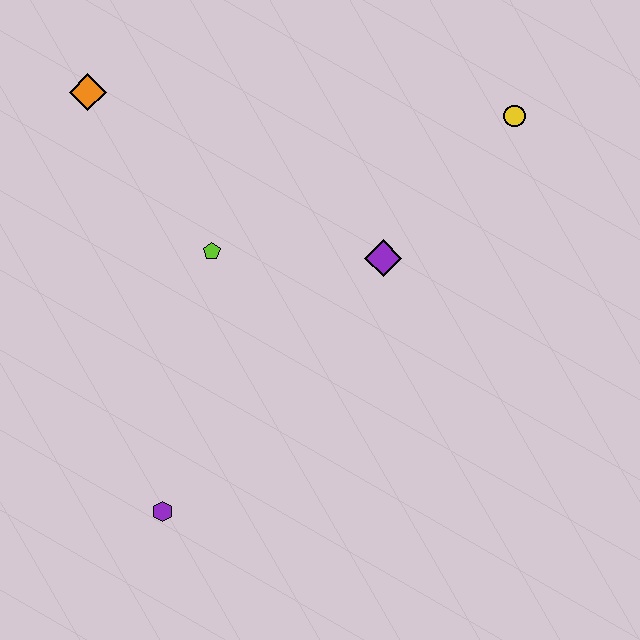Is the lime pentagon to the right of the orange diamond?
Yes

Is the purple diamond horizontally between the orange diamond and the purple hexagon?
No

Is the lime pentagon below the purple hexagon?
No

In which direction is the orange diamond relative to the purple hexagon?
The orange diamond is above the purple hexagon.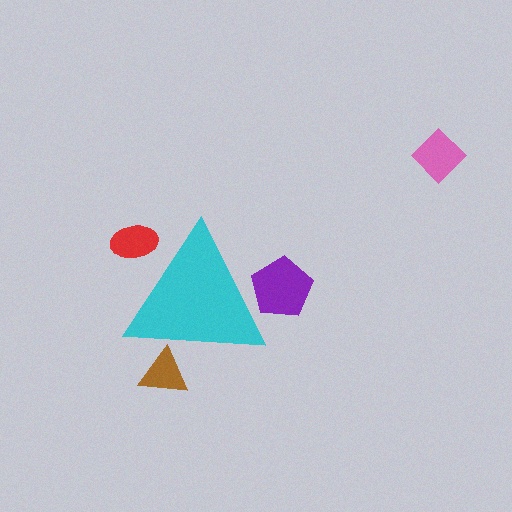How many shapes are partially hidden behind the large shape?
3 shapes are partially hidden.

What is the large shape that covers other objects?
A cyan triangle.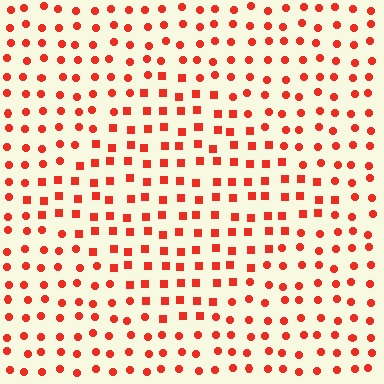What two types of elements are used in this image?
The image uses squares inside the diamond region and circles outside it.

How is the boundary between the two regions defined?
The boundary is defined by a change in element shape: squares inside vs. circles outside. All elements share the same color and spacing.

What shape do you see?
I see a diamond.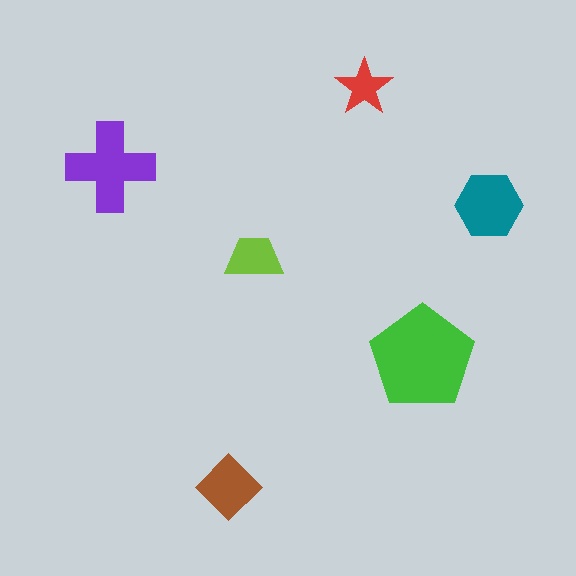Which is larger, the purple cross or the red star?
The purple cross.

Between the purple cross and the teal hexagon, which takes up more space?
The purple cross.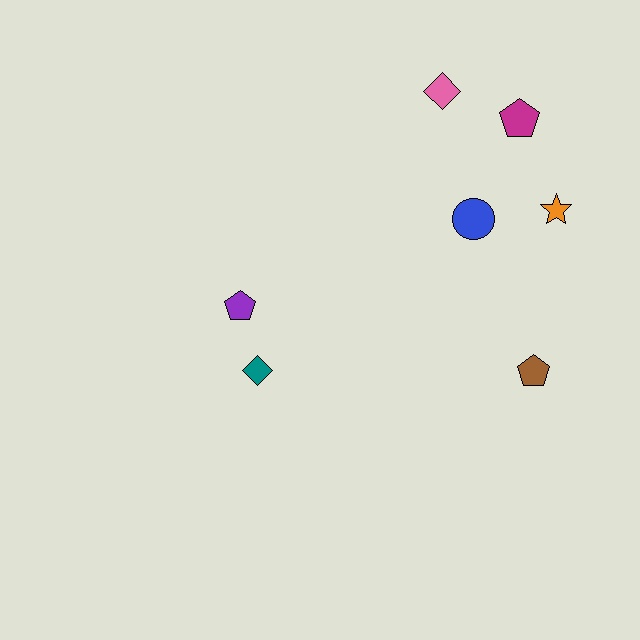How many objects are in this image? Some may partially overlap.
There are 7 objects.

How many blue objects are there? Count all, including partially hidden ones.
There is 1 blue object.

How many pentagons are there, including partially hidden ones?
There are 3 pentagons.